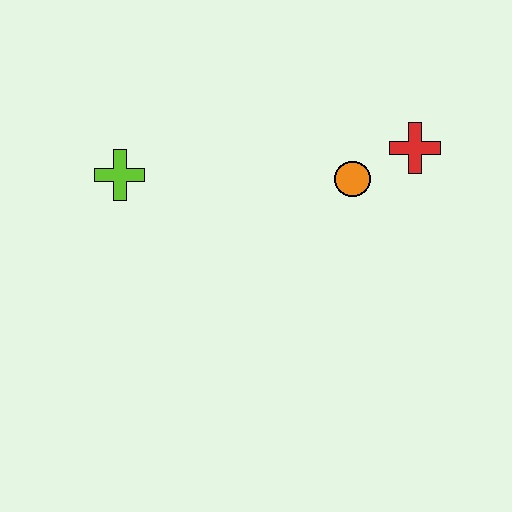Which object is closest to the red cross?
The orange circle is closest to the red cross.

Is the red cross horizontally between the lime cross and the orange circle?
No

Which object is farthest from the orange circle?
The lime cross is farthest from the orange circle.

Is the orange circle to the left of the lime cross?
No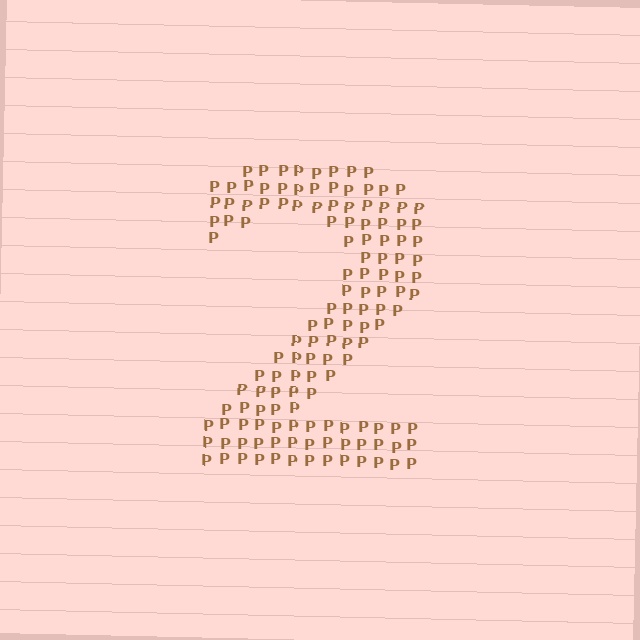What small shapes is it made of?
It is made of small letter P's.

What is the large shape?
The large shape is the digit 2.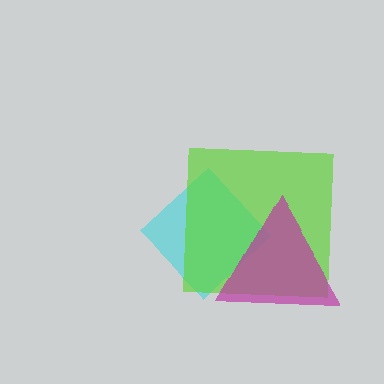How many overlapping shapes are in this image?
There are 3 overlapping shapes in the image.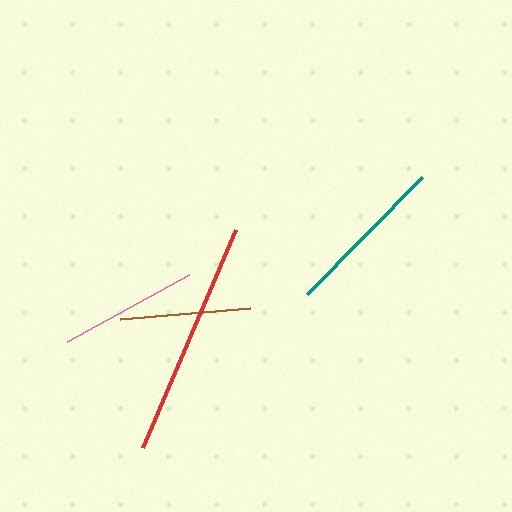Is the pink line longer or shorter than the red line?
The red line is longer than the pink line.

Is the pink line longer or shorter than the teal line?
The teal line is longer than the pink line.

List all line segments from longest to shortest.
From longest to shortest: red, teal, pink, brown.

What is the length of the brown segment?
The brown segment is approximately 130 pixels long.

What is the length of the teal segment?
The teal segment is approximately 164 pixels long.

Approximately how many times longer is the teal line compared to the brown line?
The teal line is approximately 1.3 times the length of the brown line.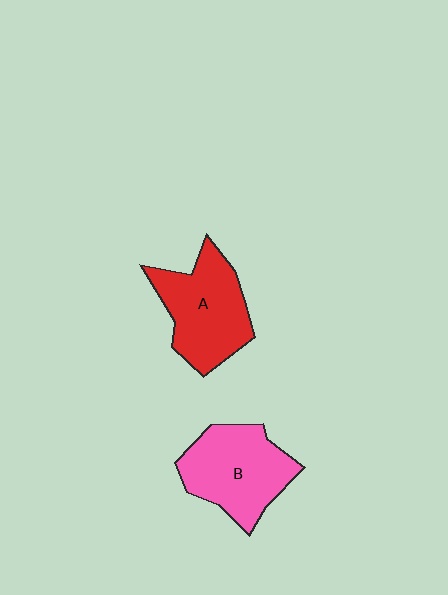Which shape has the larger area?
Shape B (pink).